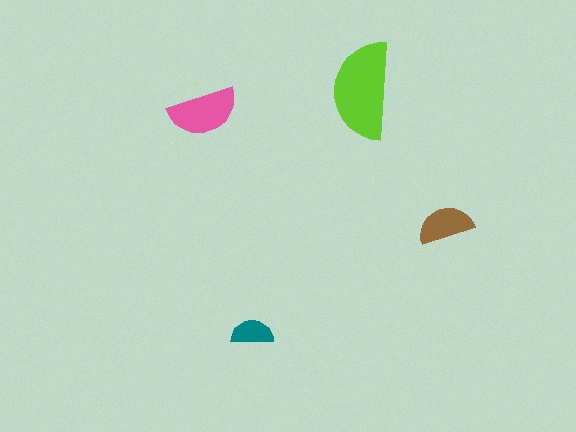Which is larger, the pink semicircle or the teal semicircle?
The pink one.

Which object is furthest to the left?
The pink semicircle is leftmost.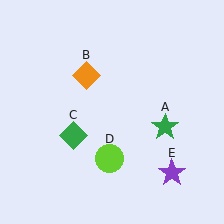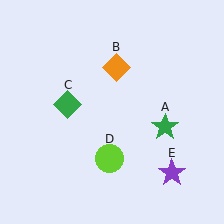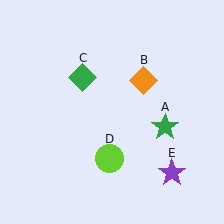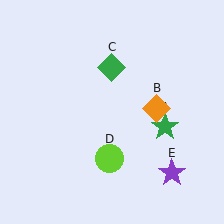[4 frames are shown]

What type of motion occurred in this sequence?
The orange diamond (object B), green diamond (object C) rotated clockwise around the center of the scene.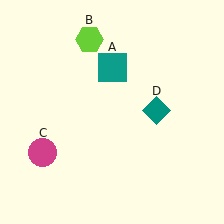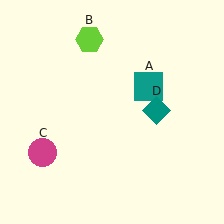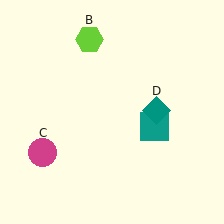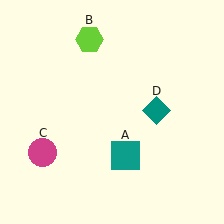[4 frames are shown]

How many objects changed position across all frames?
1 object changed position: teal square (object A).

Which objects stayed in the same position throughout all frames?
Lime hexagon (object B) and magenta circle (object C) and teal diamond (object D) remained stationary.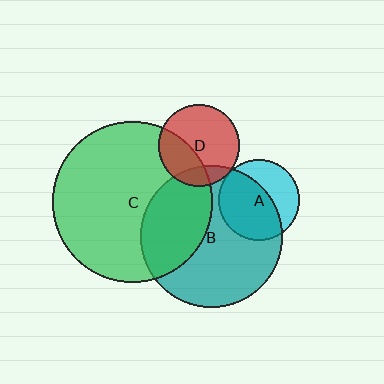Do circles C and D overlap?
Yes.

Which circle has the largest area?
Circle C (green).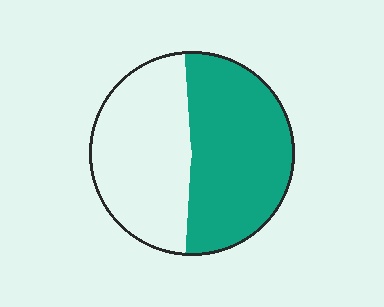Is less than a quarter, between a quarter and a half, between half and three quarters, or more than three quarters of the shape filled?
Between half and three quarters.